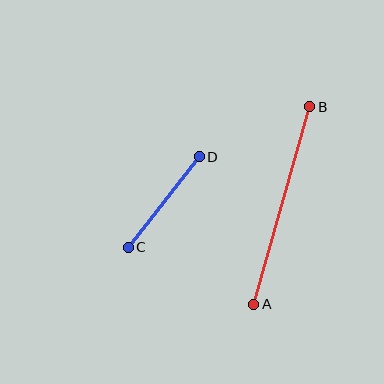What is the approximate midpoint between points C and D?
The midpoint is at approximately (164, 202) pixels.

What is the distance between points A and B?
The distance is approximately 206 pixels.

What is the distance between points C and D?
The distance is approximately 115 pixels.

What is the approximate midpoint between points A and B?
The midpoint is at approximately (282, 206) pixels.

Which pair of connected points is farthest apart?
Points A and B are farthest apart.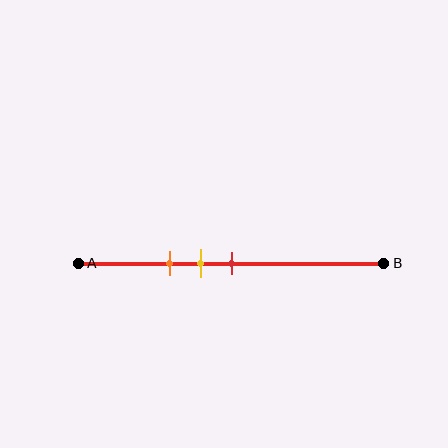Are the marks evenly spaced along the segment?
Yes, the marks are approximately evenly spaced.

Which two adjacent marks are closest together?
The yellow and red marks are the closest adjacent pair.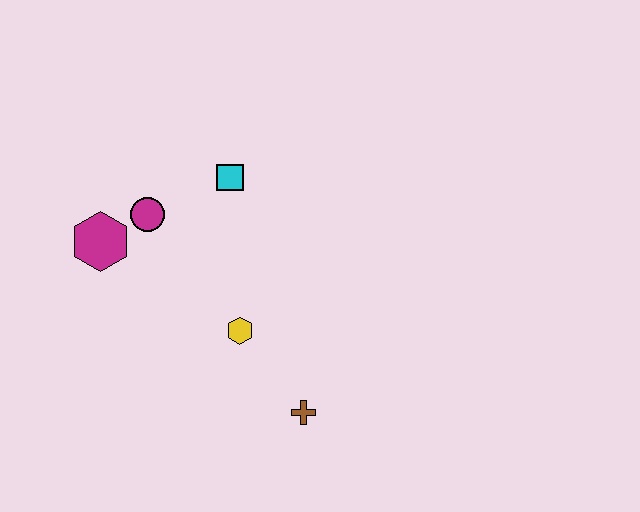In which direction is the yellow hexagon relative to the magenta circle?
The yellow hexagon is below the magenta circle.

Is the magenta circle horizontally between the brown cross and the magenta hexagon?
Yes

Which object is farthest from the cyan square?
The brown cross is farthest from the cyan square.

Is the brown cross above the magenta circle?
No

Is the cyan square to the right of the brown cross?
No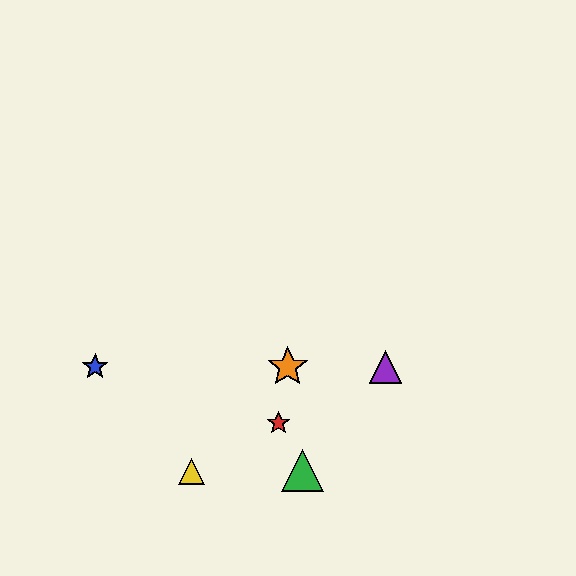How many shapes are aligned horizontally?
3 shapes (the blue star, the purple triangle, the orange star) are aligned horizontally.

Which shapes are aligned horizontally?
The blue star, the purple triangle, the orange star are aligned horizontally.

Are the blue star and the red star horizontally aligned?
No, the blue star is at y≈367 and the red star is at y≈423.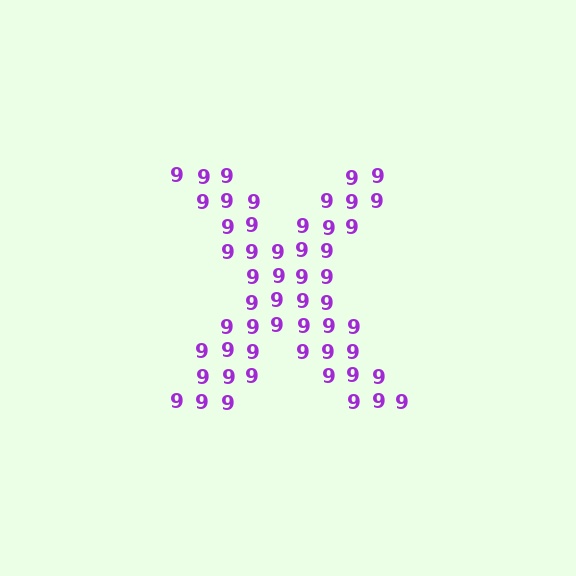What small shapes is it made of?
It is made of small digit 9's.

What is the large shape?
The large shape is the letter X.